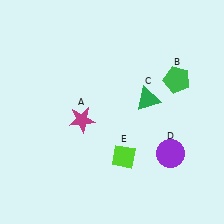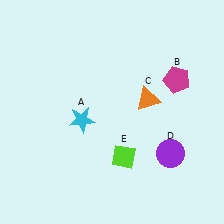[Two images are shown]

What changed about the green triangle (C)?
In Image 1, C is green. In Image 2, it changed to orange.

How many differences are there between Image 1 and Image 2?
There are 3 differences between the two images.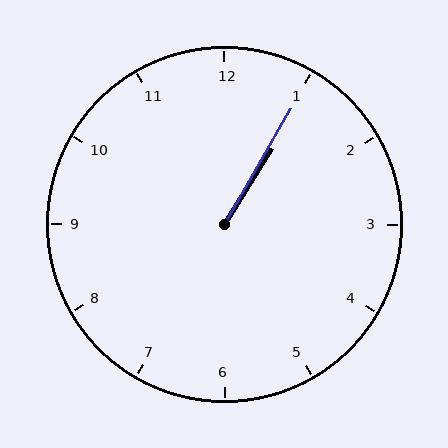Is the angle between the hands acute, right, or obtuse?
It is acute.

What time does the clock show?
1:05.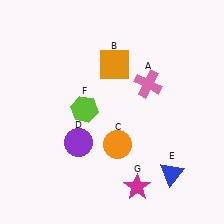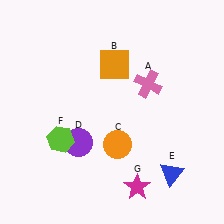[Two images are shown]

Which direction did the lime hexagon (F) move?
The lime hexagon (F) moved down.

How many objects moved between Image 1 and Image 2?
1 object moved between the two images.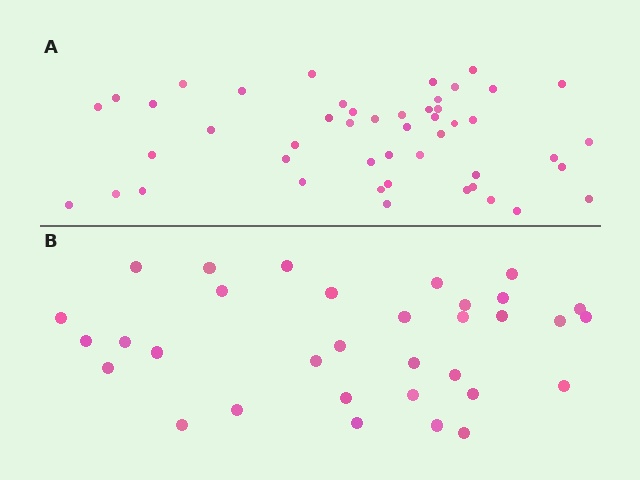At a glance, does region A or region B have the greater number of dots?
Region A (the top region) has more dots.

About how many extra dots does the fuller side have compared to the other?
Region A has approximately 15 more dots than region B.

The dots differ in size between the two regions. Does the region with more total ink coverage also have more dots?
No. Region B has more total ink coverage because its dots are larger, but region A actually contains more individual dots. Total area can be misleading — the number of items is what matters here.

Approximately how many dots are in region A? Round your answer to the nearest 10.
About 50 dots. (The exact count is 48, which rounds to 50.)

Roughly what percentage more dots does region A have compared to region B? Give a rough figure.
About 45% more.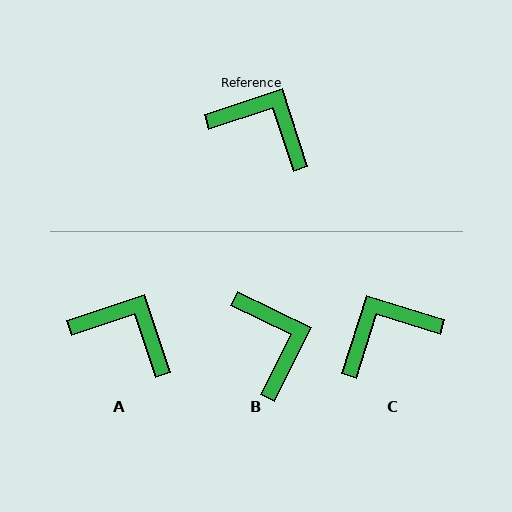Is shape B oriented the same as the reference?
No, it is off by about 44 degrees.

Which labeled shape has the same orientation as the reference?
A.